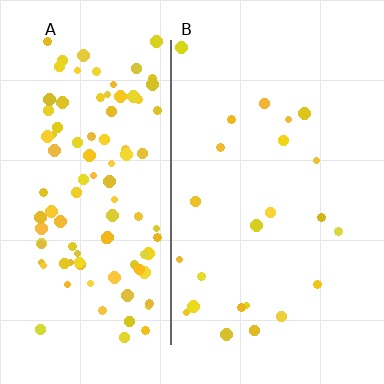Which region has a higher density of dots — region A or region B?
A (the left).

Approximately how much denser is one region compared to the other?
Approximately 4.4× — region A over region B.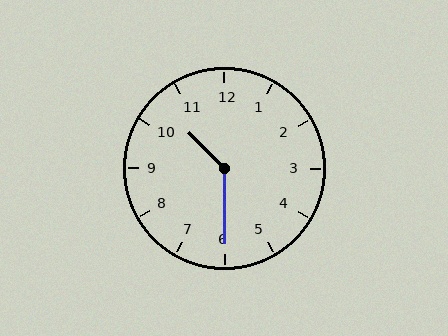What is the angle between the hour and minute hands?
Approximately 135 degrees.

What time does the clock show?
10:30.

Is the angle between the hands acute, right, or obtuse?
It is obtuse.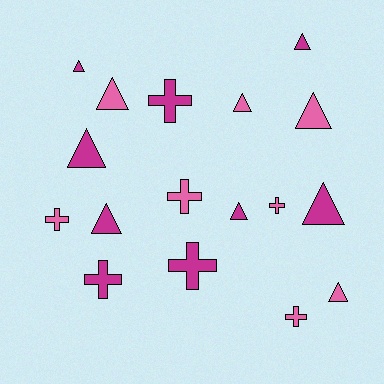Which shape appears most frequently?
Triangle, with 10 objects.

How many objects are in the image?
There are 17 objects.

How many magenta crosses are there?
There are 3 magenta crosses.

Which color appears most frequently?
Magenta, with 9 objects.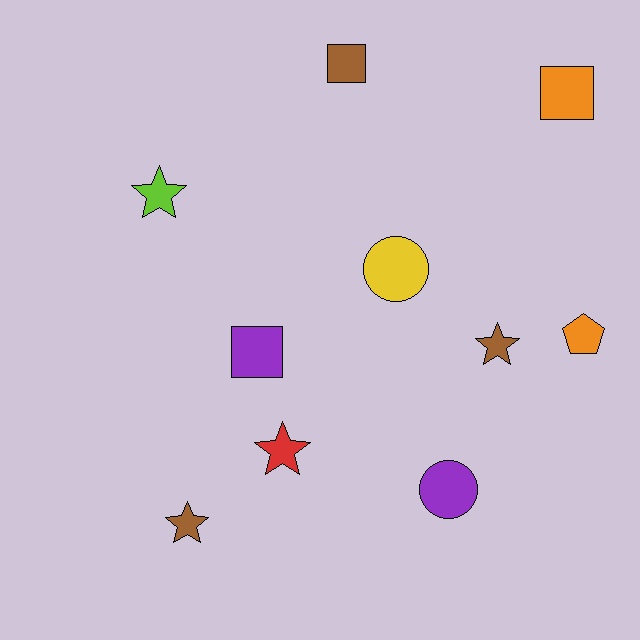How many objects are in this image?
There are 10 objects.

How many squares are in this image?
There are 3 squares.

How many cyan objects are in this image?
There are no cyan objects.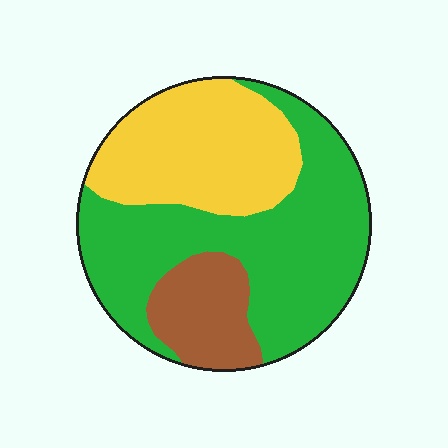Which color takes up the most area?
Green, at roughly 50%.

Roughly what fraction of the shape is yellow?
Yellow takes up between a sixth and a third of the shape.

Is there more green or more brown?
Green.